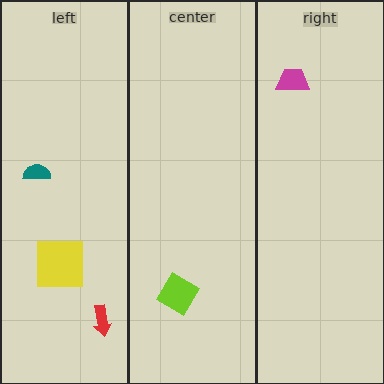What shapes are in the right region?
The magenta trapezoid.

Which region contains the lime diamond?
The center region.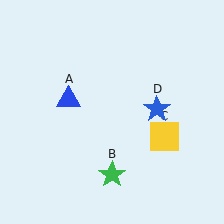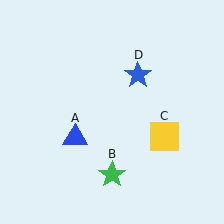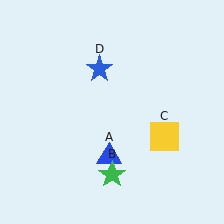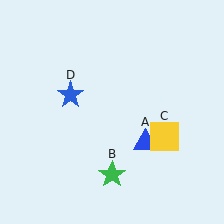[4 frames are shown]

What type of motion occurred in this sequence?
The blue triangle (object A), blue star (object D) rotated counterclockwise around the center of the scene.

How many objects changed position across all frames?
2 objects changed position: blue triangle (object A), blue star (object D).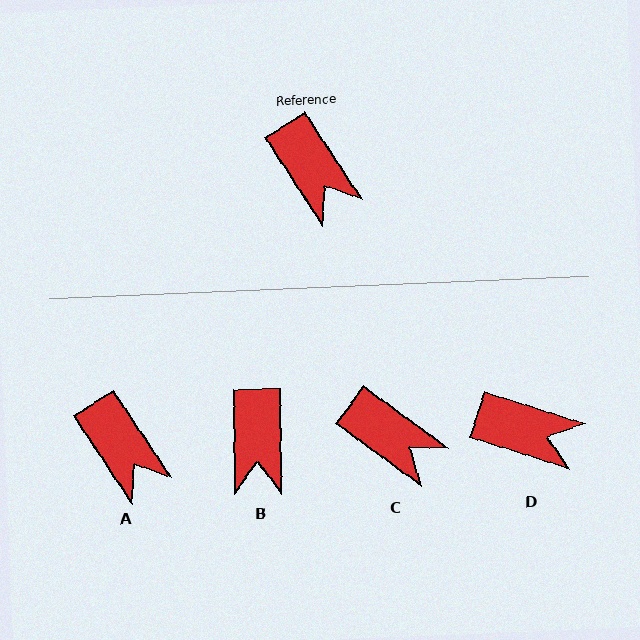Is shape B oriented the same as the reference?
No, it is off by about 33 degrees.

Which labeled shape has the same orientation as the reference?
A.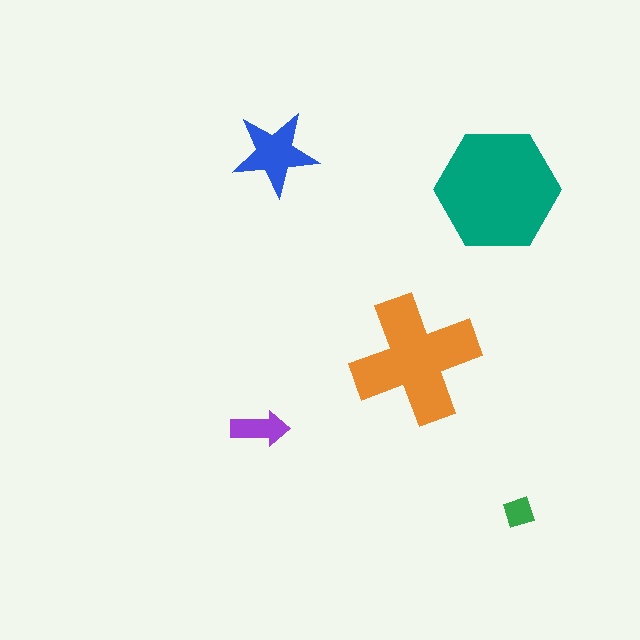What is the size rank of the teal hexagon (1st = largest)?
1st.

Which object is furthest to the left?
The purple arrow is leftmost.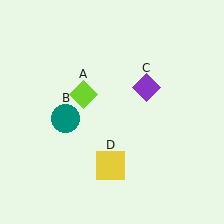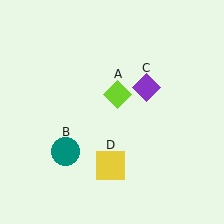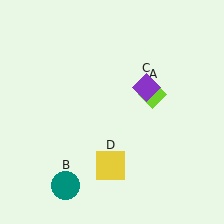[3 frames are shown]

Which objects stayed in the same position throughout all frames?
Purple diamond (object C) and yellow square (object D) remained stationary.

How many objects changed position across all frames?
2 objects changed position: lime diamond (object A), teal circle (object B).